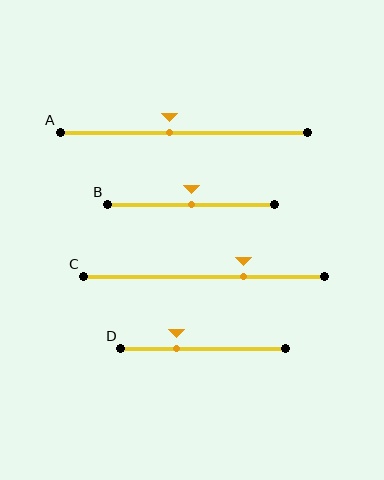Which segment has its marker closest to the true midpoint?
Segment B has its marker closest to the true midpoint.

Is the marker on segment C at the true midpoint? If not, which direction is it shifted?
No, the marker on segment C is shifted to the right by about 16% of the segment length.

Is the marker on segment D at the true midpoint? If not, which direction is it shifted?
No, the marker on segment D is shifted to the left by about 16% of the segment length.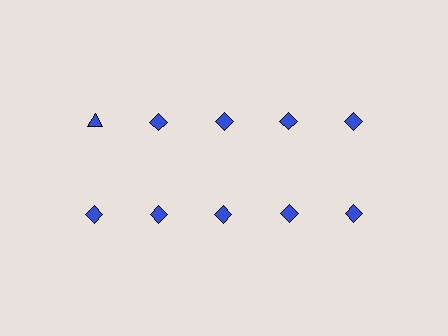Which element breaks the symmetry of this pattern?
The blue triangle in the top row, leftmost column breaks the symmetry. All other shapes are blue diamonds.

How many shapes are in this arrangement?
There are 10 shapes arranged in a grid pattern.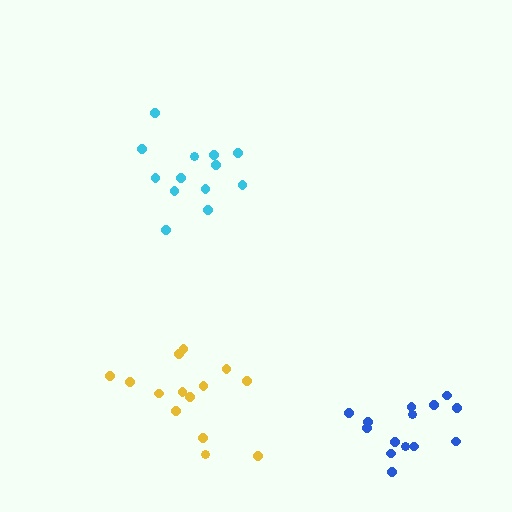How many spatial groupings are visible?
There are 3 spatial groupings.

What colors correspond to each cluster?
The clusters are colored: yellow, blue, cyan.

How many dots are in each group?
Group 1: 14 dots, Group 2: 14 dots, Group 3: 13 dots (41 total).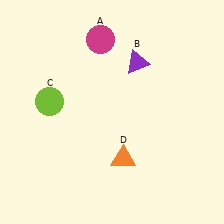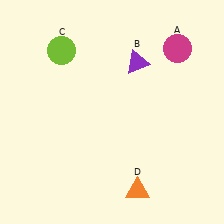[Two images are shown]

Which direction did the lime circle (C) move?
The lime circle (C) moved up.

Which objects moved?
The objects that moved are: the magenta circle (A), the lime circle (C), the orange triangle (D).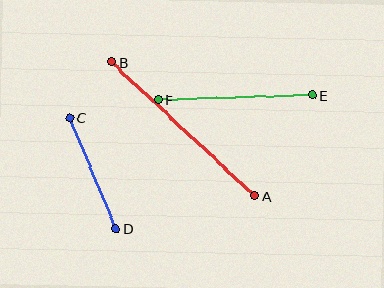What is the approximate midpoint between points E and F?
The midpoint is at approximately (235, 98) pixels.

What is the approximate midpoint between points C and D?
The midpoint is at approximately (93, 173) pixels.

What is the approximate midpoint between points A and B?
The midpoint is at approximately (183, 129) pixels.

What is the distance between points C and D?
The distance is approximately 120 pixels.